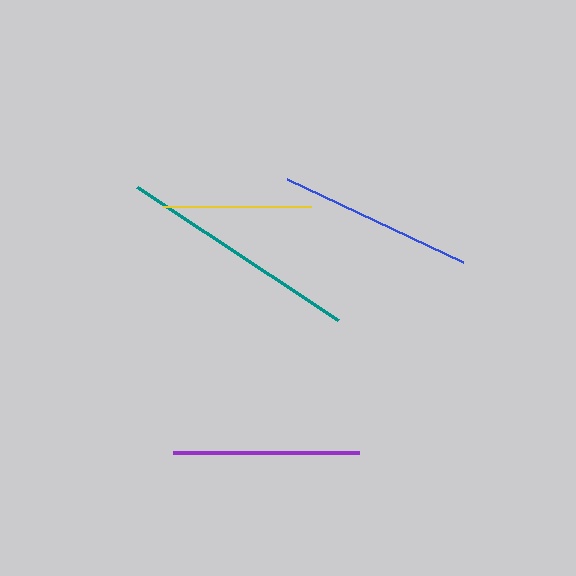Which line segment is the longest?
The teal line is the longest at approximately 241 pixels.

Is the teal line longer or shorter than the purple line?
The teal line is longer than the purple line.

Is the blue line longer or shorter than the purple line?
The blue line is longer than the purple line.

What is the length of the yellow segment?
The yellow segment is approximately 148 pixels long.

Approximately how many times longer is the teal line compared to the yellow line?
The teal line is approximately 1.6 times the length of the yellow line.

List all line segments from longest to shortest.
From longest to shortest: teal, blue, purple, yellow.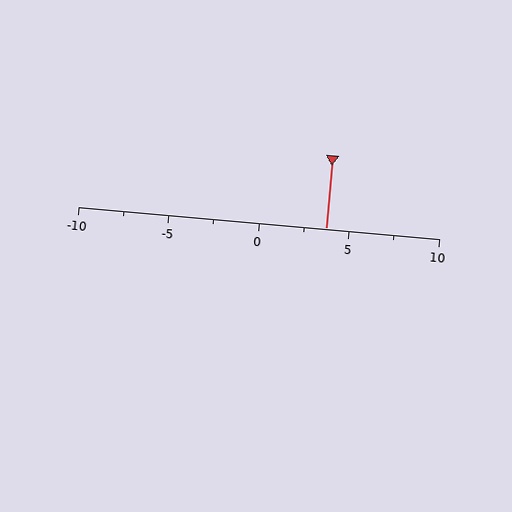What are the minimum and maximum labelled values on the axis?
The axis runs from -10 to 10.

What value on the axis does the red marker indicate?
The marker indicates approximately 3.8.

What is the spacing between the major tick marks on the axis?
The major ticks are spaced 5 apart.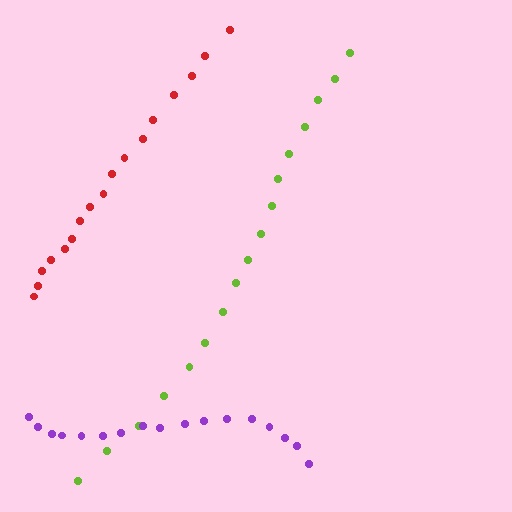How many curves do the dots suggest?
There are 3 distinct paths.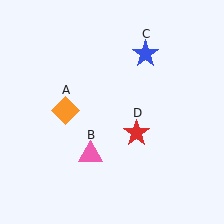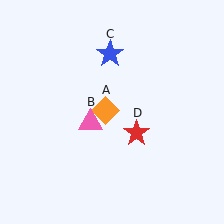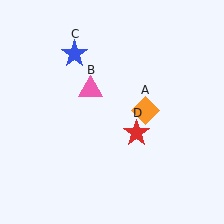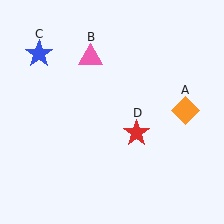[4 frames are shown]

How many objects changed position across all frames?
3 objects changed position: orange diamond (object A), pink triangle (object B), blue star (object C).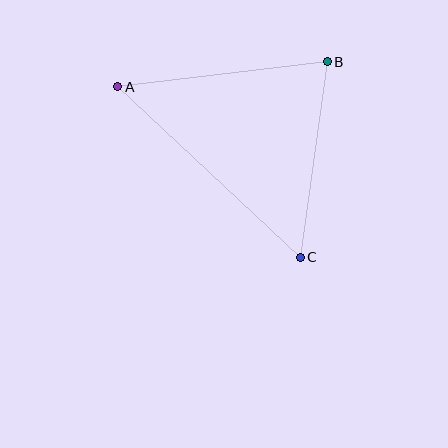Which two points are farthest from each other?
Points A and C are farthest from each other.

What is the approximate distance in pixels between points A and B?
The distance between A and B is approximately 211 pixels.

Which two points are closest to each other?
Points B and C are closest to each other.